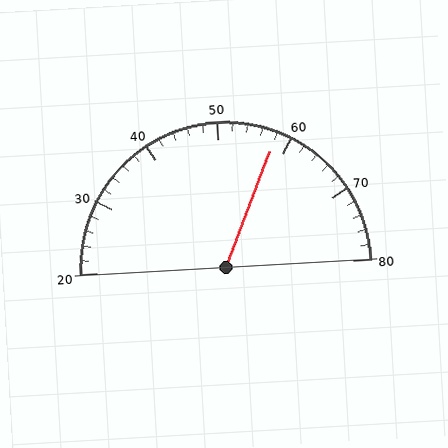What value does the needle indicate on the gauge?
The needle indicates approximately 58.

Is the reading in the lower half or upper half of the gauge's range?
The reading is in the upper half of the range (20 to 80).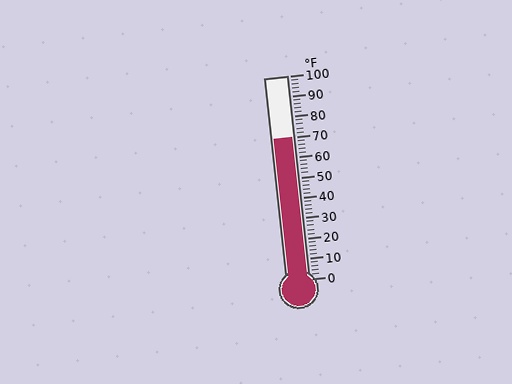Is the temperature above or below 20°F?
The temperature is above 20°F.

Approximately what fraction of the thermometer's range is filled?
The thermometer is filled to approximately 70% of its range.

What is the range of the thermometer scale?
The thermometer scale ranges from 0°F to 100°F.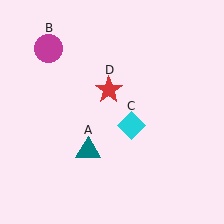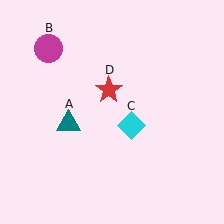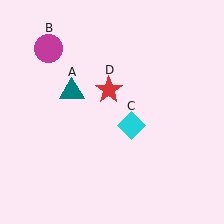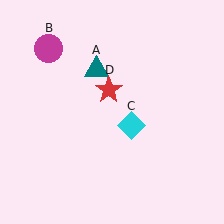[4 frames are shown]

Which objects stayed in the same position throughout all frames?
Magenta circle (object B) and cyan diamond (object C) and red star (object D) remained stationary.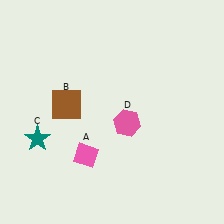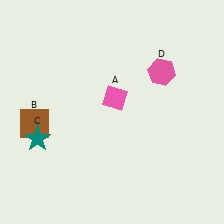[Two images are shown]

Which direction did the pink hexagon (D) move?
The pink hexagon (D) moved up.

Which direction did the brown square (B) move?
The brown square (B) moved left.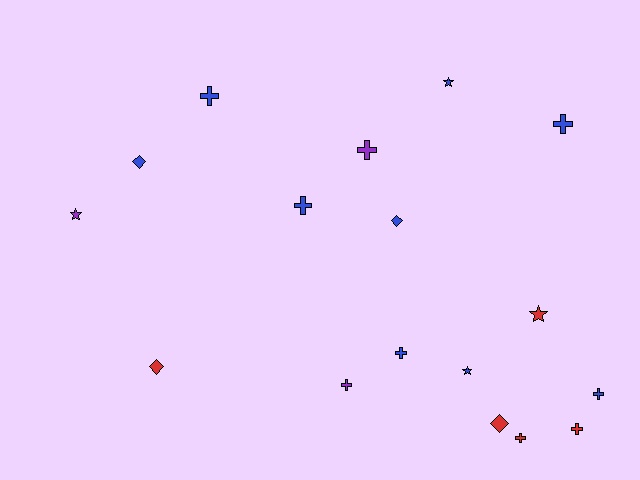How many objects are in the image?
There are 17 objects.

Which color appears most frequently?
Blue, with 9 objects.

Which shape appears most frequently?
Cross, with 9 objects.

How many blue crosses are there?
There are 5 blue crosses.